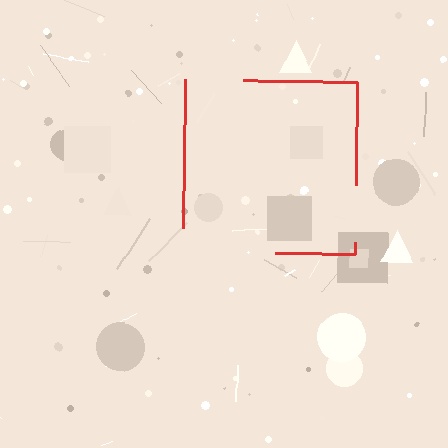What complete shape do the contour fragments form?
The contour fragments form a square.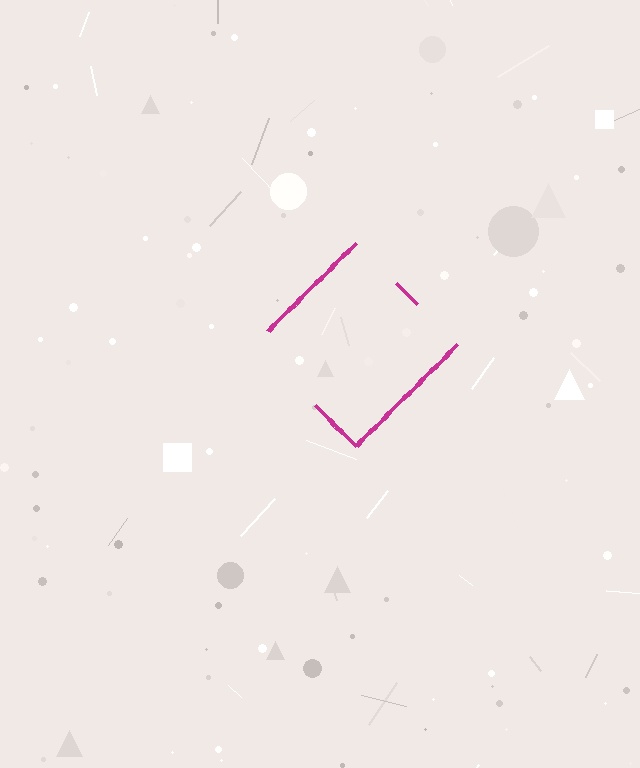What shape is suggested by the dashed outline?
The dashed outline suggests a diamond.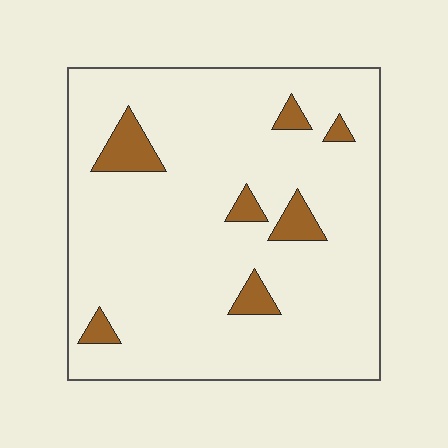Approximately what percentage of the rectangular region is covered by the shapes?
Approximately 10%.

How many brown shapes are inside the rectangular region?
7.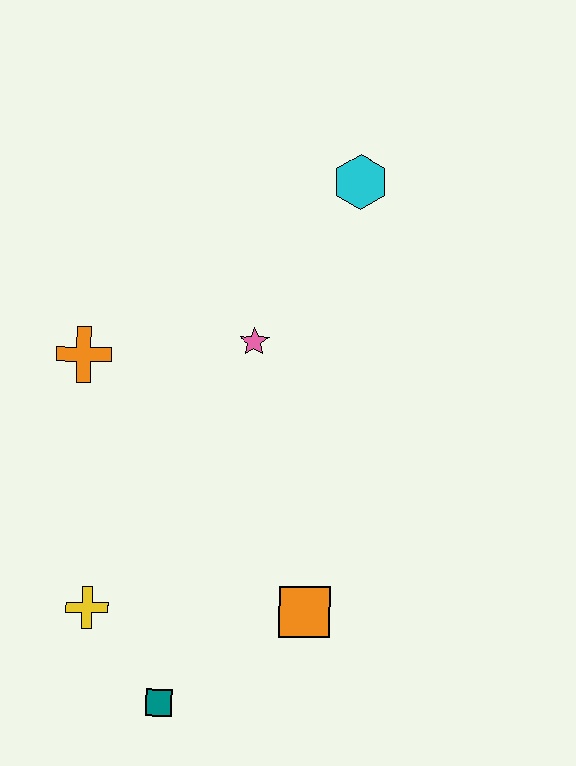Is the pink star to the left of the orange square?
Yes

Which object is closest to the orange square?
The teal square is closest to the orange square.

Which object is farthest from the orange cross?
The teal square is farthest from the orange cross.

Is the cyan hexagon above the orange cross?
Yes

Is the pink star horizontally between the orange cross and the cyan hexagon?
Yes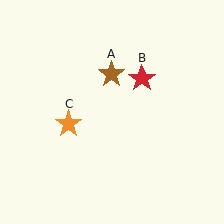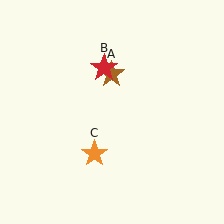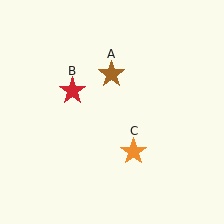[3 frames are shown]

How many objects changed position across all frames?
2 objects changed position: red star (object B), orange star (object C).